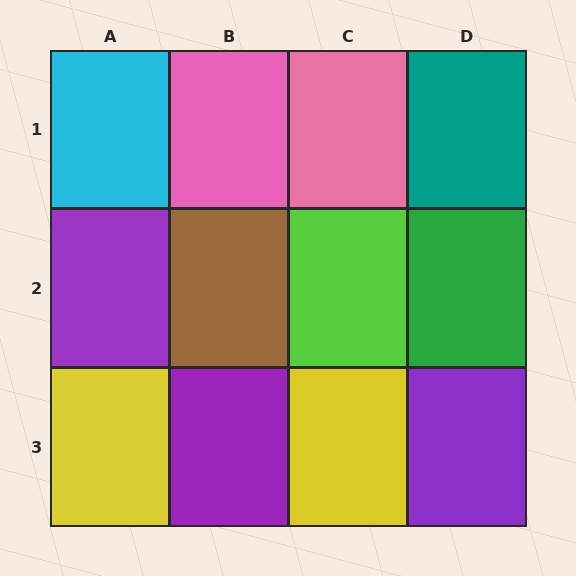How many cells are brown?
1 cell is brown.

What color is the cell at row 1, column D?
Teal.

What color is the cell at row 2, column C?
Lime.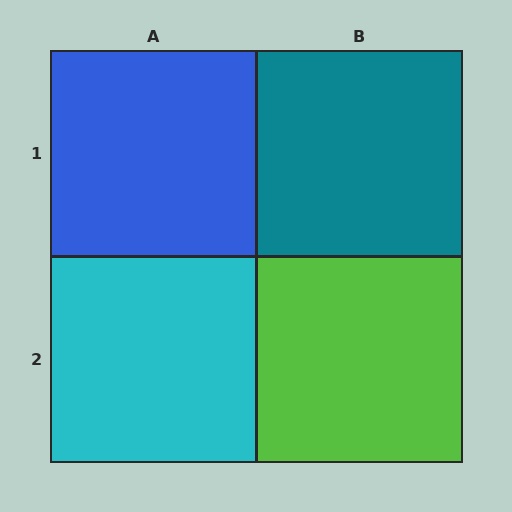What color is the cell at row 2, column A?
Cyan.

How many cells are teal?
1 cell is teal.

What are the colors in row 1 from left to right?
Blue, teal.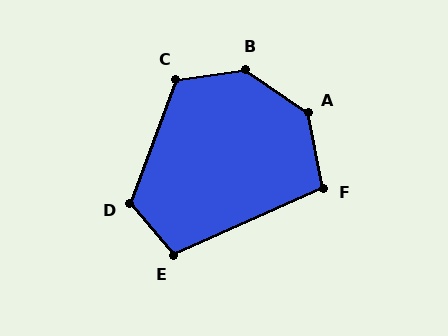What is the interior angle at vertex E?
Approximately 106 degrees (obtuse).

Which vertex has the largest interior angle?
B, at approximately 137 degrees.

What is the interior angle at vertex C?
Approximately 119 degrees (obtuse).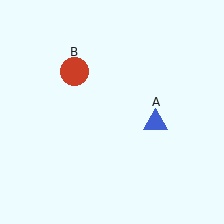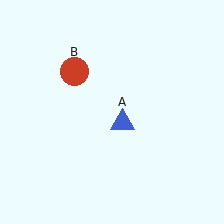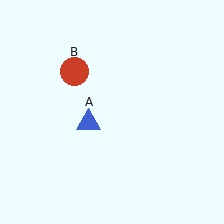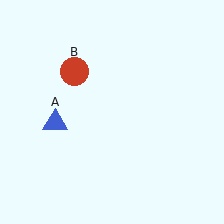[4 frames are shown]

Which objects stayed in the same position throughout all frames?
Red circle (object B) remained stationary.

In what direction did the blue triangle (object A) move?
The blue triangle (object A) moved left.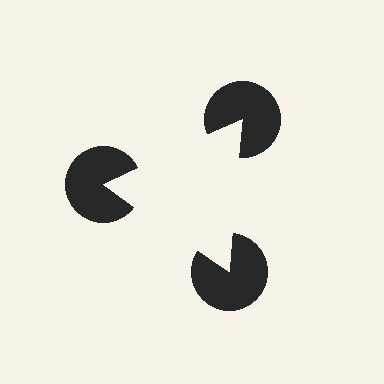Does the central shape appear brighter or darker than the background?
It typically appears slightly brighter than the background, even though no actual brightness change is drawn.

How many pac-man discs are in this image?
There are 3 — one at each vertex of the illusory triangle.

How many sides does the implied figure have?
3 sides.